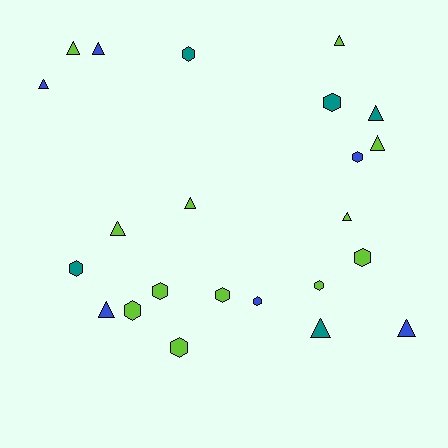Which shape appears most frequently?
Triangle, with 12 objects.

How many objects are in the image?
There are 23 objects.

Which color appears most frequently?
Lime, with 12 objects.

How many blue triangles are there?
There are 4 blue triangles.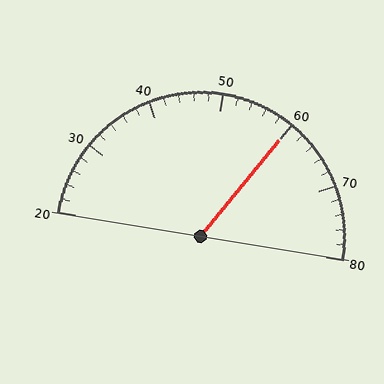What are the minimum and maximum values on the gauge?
The gauge ranges from 20 to 80.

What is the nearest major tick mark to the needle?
The nearest major tick mark is 60.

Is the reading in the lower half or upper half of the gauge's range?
The reading is in the upper half of the range (20 to 80).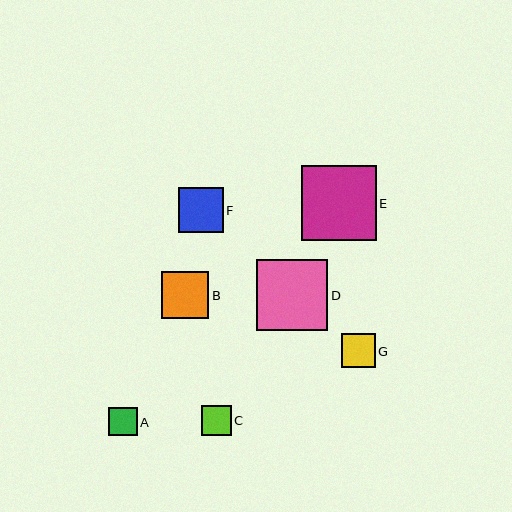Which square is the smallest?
Square A is the smallest with a size of approximately 28 pixels.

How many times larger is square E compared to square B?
Square E is approximately 1.6 times the size of square B.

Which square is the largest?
Square E is the largest with a size of approximately 75 pixels.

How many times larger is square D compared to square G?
Square D is approximately 2.1 times the size of square G.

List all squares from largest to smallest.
From largest to smallest: E, D, B, F, G, C, A.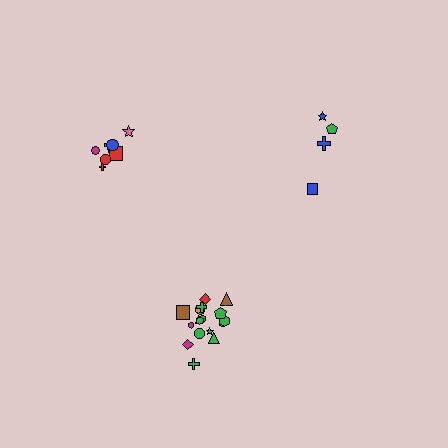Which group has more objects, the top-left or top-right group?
The top-left group.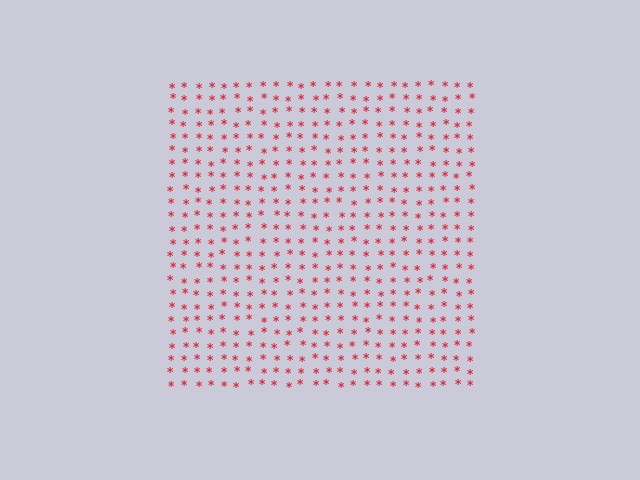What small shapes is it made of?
It is made of small asterisks.